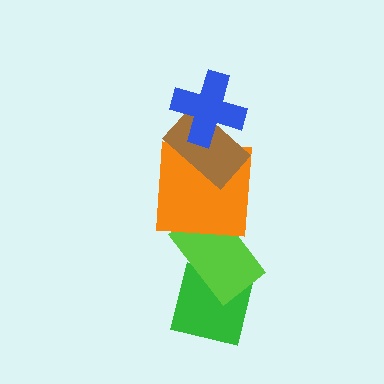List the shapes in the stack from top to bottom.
From top to bottom: the blue cross, the brown rectangle, the orange square, the lime rectangle, the green square.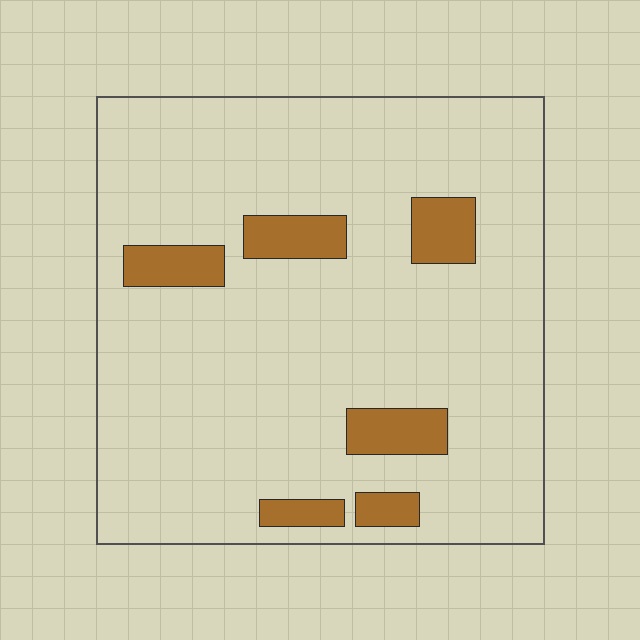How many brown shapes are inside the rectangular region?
6.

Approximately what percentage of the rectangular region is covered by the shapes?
Approximately 10%.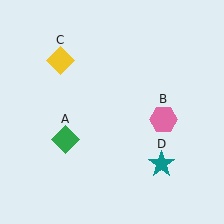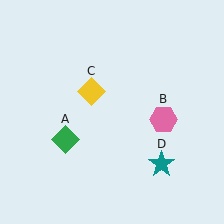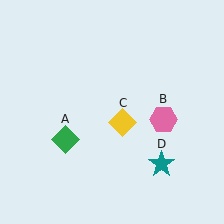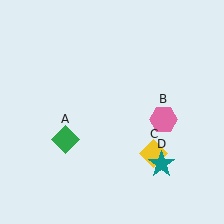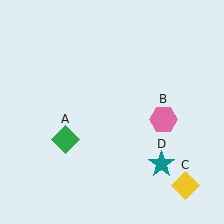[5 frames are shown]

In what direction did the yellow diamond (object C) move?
The yellow diamond (object C) moved down and to the right.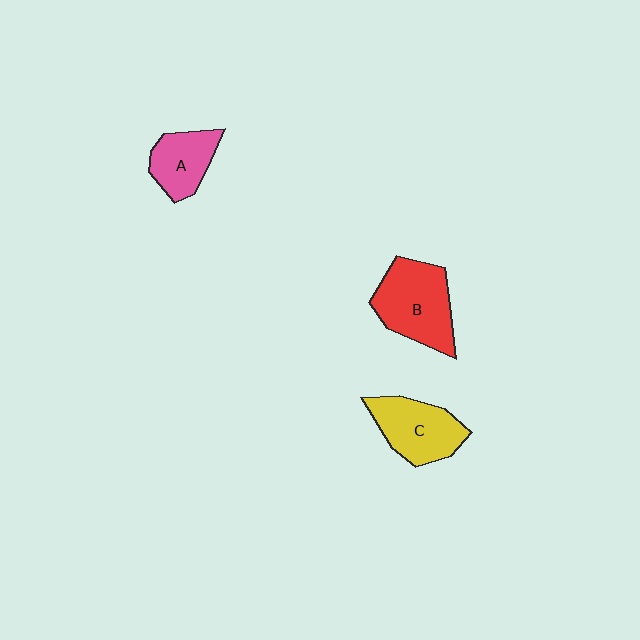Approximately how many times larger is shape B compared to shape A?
Approximately 1.6 times.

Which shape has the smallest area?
Shape A (pink).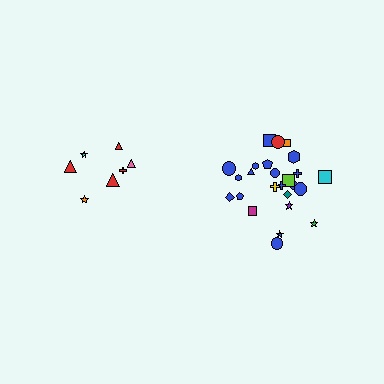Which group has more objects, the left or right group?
The right group.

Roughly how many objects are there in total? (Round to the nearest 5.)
Roughly 30 objects in total.